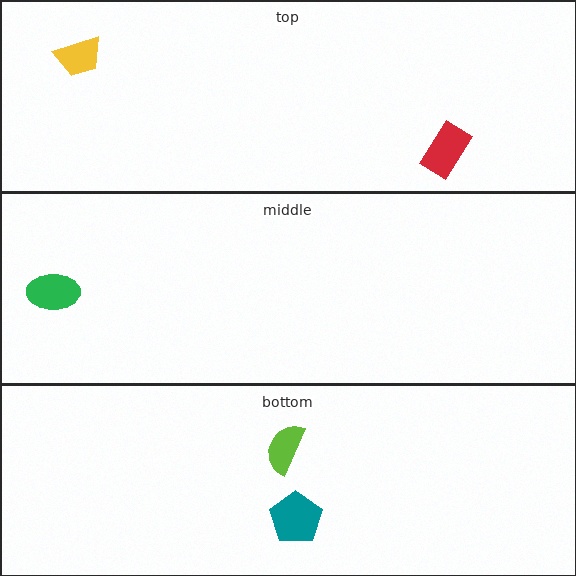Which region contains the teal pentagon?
The bottom region.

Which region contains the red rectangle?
The top region.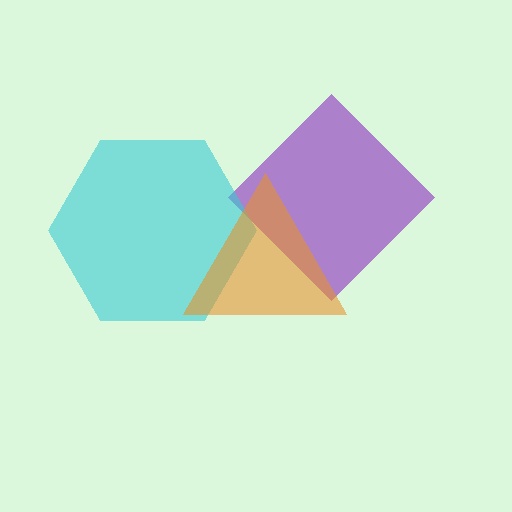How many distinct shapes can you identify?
There are 3 distinct shapes: a purple diamond, a cyan hexagon, an orange triangle.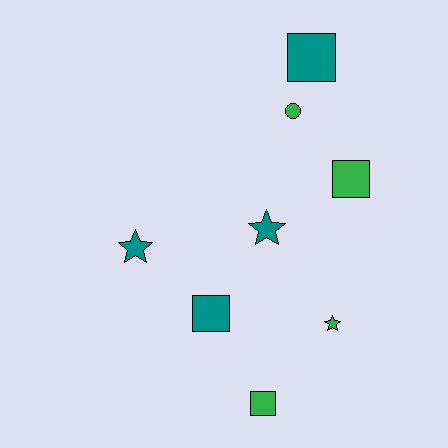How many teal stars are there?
There are 2 teal stars.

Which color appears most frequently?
Teal, with 4 objects.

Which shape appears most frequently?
Square, with 4 objects.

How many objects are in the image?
There are 8 objects.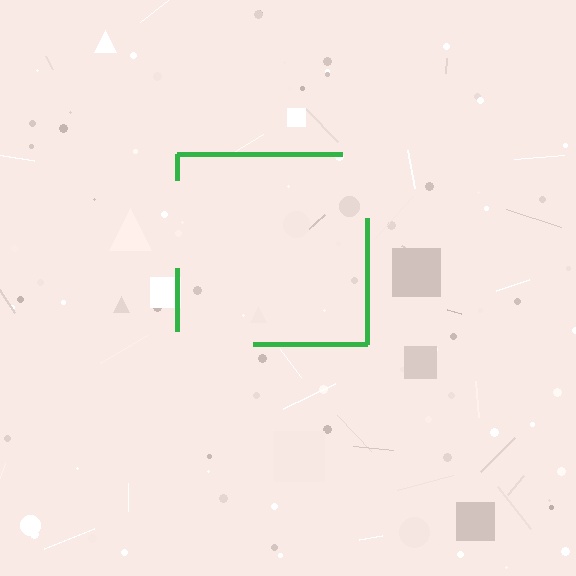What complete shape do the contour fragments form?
The contour fragments form a square.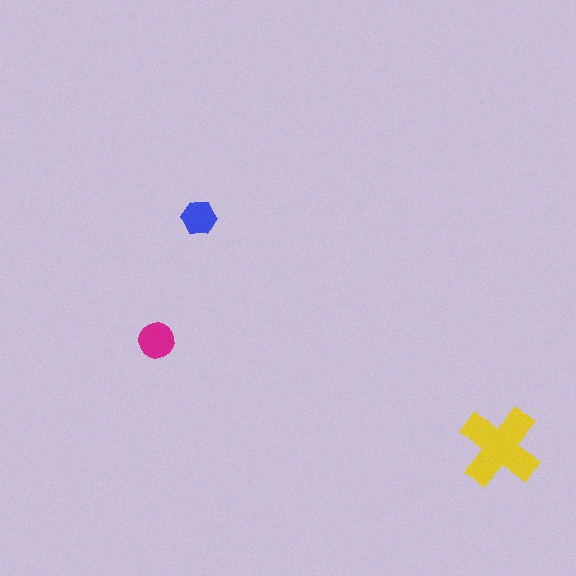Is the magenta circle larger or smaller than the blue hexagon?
Larger.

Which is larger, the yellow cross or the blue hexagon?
The yellow cross.